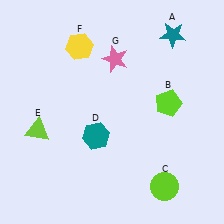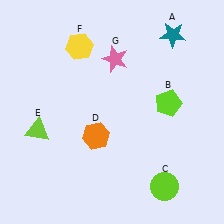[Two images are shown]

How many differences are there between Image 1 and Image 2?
There is 1 difference between the two images.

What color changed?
The hexagon (D) changed from teal in Image 1 to orange in Image 2.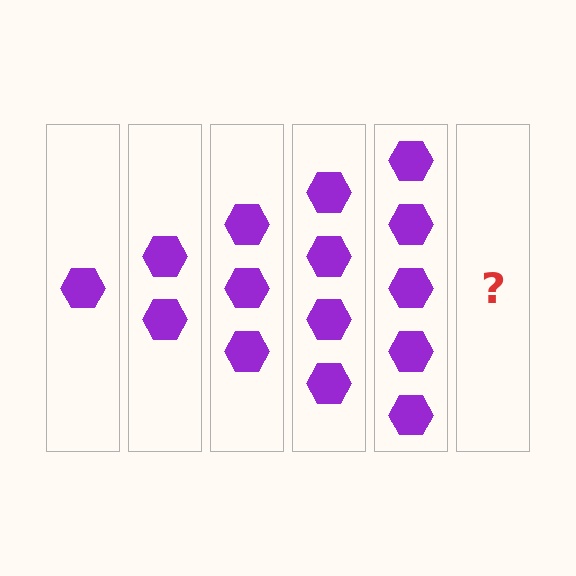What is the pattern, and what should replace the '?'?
The pattern is that each step adds one more hexagon. The '?' should be 6 hexagons.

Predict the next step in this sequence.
The next step is 6 hexagons.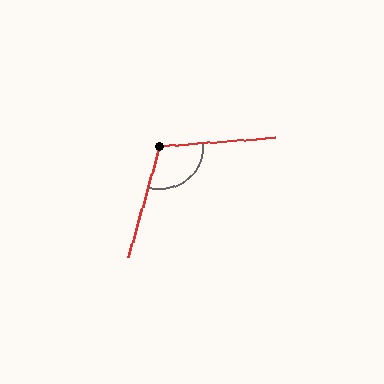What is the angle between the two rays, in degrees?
Approximately 110 degrees.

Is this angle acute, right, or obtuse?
It is obtuse.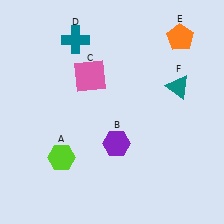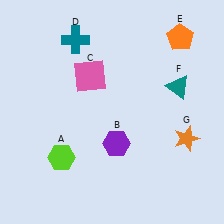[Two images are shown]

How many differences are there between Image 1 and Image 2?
There is 1 difference between the two images.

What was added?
An orange star (G) was added in Image 2.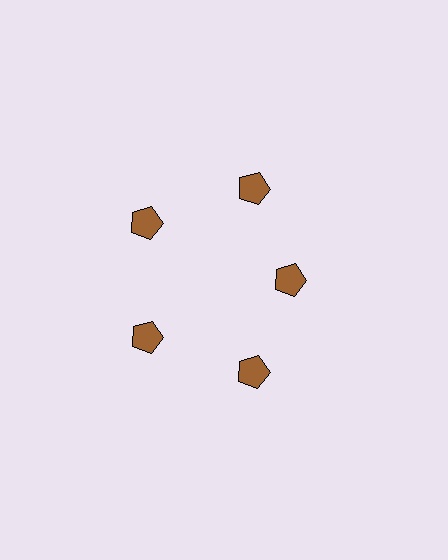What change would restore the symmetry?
The symmetry would be restored by moving it outward, back onto the ring so that all 5 pentagons sit at equal angles and equal distance from the center.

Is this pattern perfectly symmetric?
No. The 5 brown pentagons are arranged in a ring, but one element near the 3 o'clock position is pulled inward toward the center, breaking the 5-fold rotational symmetry.